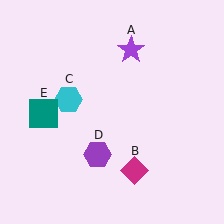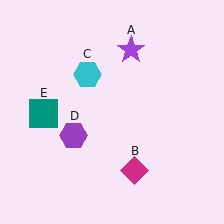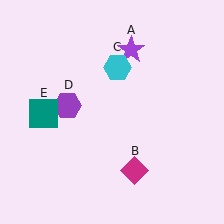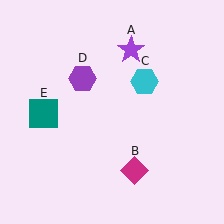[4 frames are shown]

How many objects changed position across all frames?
2 objects changed position: cyan hexagon (object C), purple hexagon (object D).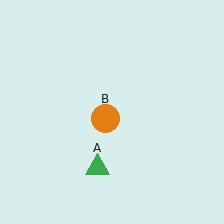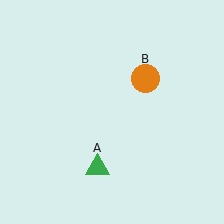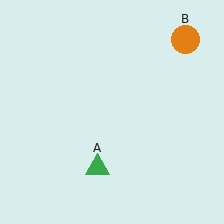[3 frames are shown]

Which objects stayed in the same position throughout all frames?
Green triangle (object A) remained stationary.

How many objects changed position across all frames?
1 object changed position: orange circle (object B).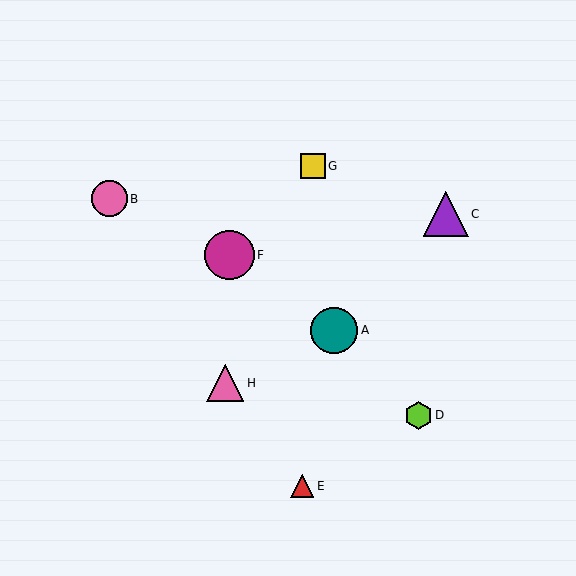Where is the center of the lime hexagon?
The center of the lime hexagon is at (418, 416).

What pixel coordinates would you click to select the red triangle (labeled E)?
Click at (302, 486) to select the red triangle E.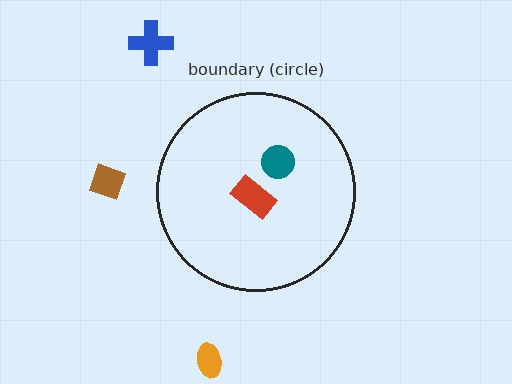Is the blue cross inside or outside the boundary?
Outside.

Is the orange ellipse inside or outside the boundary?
Outside.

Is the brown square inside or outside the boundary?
Outside.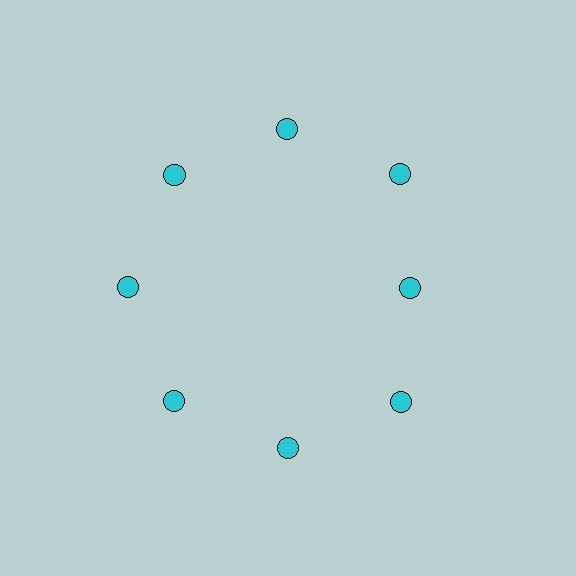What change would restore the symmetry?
The symmetry would be restored by moving it outward, back onto the ring so that all 8 circles sit at equal angles and equal distance from the center.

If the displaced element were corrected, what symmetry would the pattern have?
It would have 8-fold rotational symmetry — the pattern would map onto itself every 45 degrees.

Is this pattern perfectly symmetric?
No. The 8 cyan circles are arranged in a ring, but one element near the 3 o'clock position is pulled inward toward the center, breaking the 8-fold rotational symmetry.